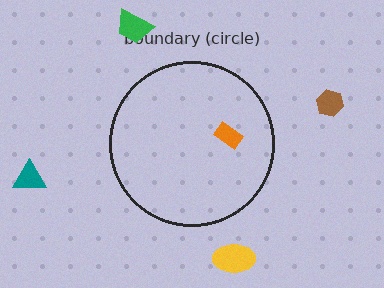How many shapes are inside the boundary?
1 inside, 4 outside.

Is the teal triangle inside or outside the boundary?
Outside.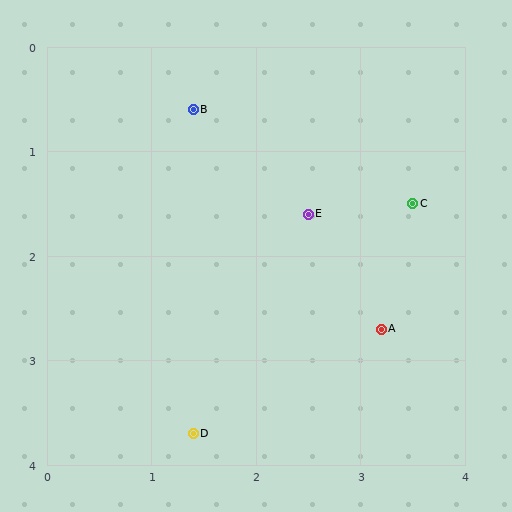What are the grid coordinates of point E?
Point E is at approximately (2.5, 1.6).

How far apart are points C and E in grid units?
Points C and E are about 1.0 grid units apart.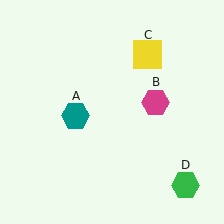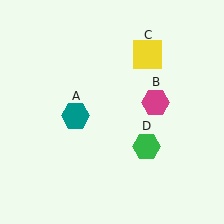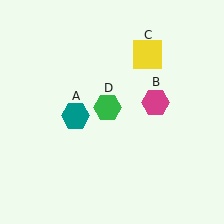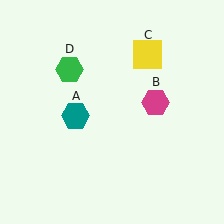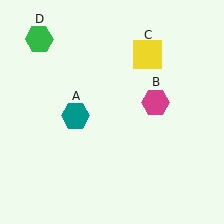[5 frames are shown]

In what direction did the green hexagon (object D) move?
The green hexagon (object D) moved up and to the left.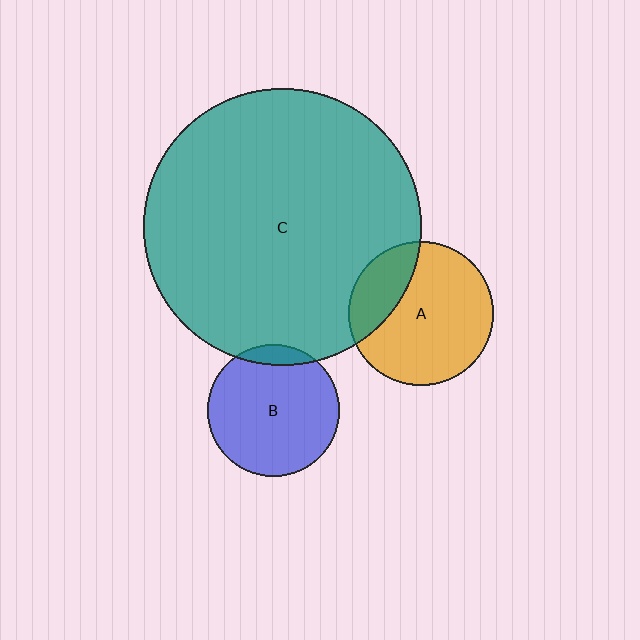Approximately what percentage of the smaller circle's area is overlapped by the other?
Approximately 10%.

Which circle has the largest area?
Circle C (teal).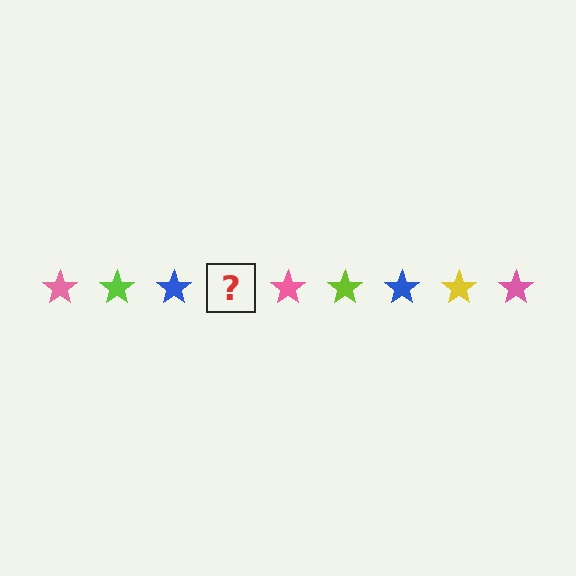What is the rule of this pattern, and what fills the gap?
The rule is that the pattern cycles through pink, lime, blue, yellow stars. The gap should be filled with a yellow star.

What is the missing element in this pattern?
The missing element is a yellow star.